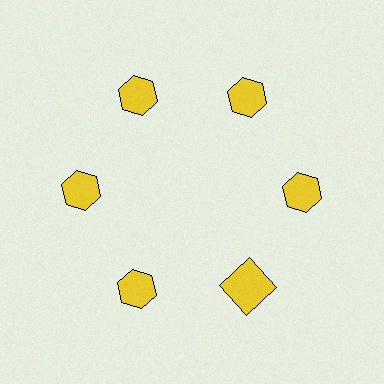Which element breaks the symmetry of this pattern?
The yellow square at roughly the 5 o'clock position breaks the symmetry. All other shapes are yellow hexagons.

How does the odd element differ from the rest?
It has a different shape: square instead of hexagon.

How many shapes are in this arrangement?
There are 6 shapes arranged in a ring pattern.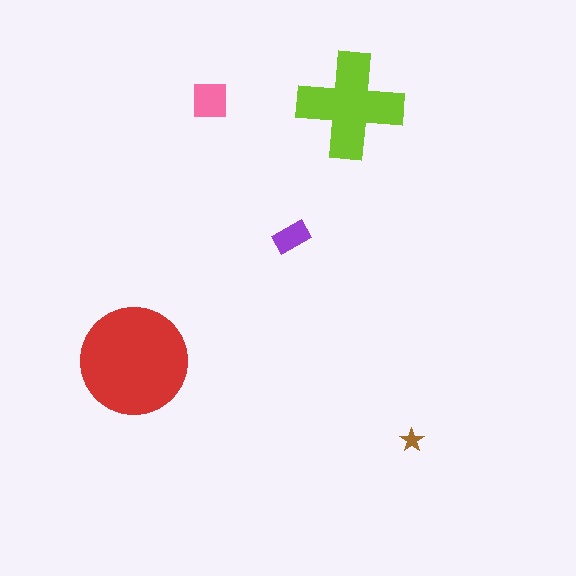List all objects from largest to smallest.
The red circle, the lime cross, the pink square, the purple rectangle, the brown star.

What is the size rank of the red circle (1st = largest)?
1st.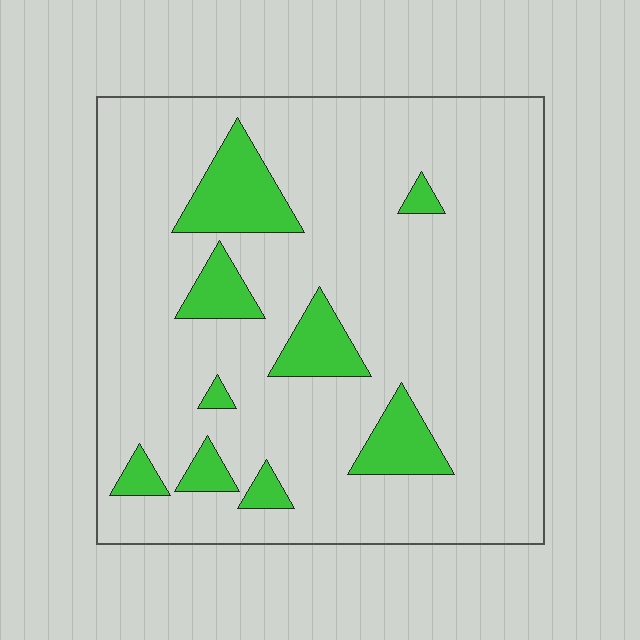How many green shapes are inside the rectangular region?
9.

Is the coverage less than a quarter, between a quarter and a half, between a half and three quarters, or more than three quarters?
Less than a quarter.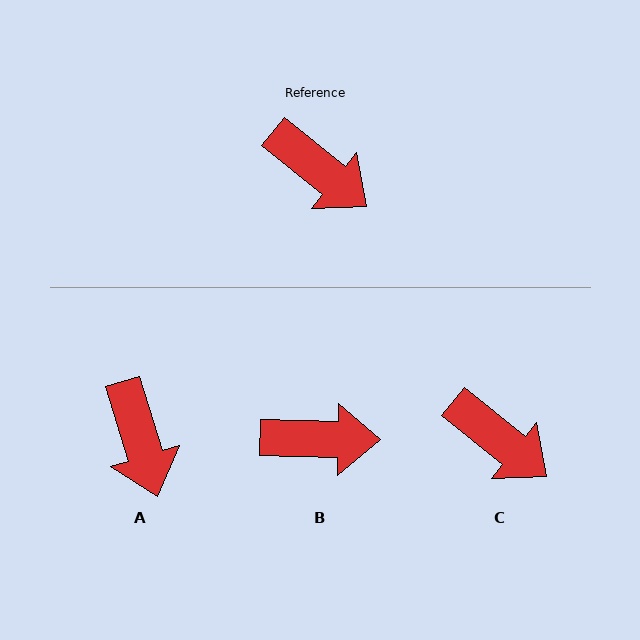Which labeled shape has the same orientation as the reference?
C.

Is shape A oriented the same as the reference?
No, it is off by about 34 degrees.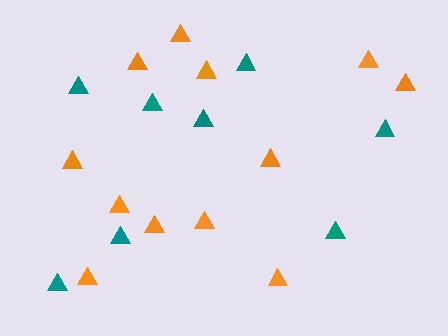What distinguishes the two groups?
There are 2 groups: one group of teal triangles (8) and one group of orange triangles (12).